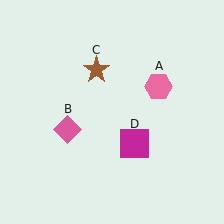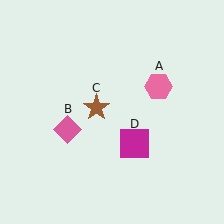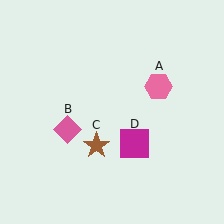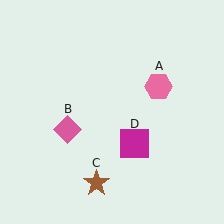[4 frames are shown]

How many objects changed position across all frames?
1 object changed position: brown star (object C).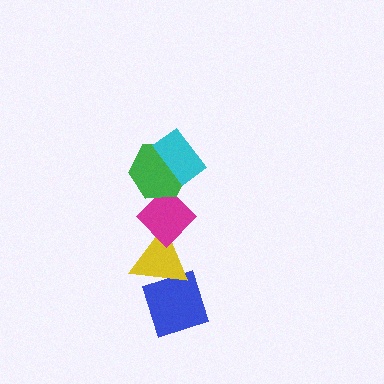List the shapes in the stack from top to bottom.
From top to bottom: the cyan rectangle, the green hexagon, the magenta diamond, the yellow triangle, the blue diamond.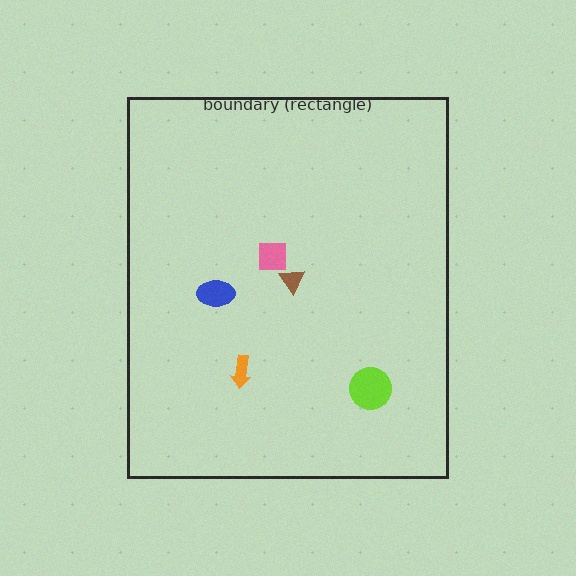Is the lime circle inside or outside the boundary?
Inside.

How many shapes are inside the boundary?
5 inside, 0 outside.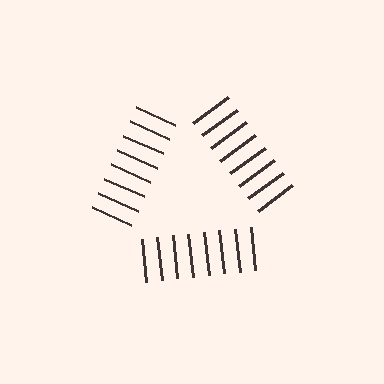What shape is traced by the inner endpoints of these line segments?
An illusory triangle — the line segments terminate on its edges but no continuous stroke is drawn.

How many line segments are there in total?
24 — 8 along each of the 3 edges.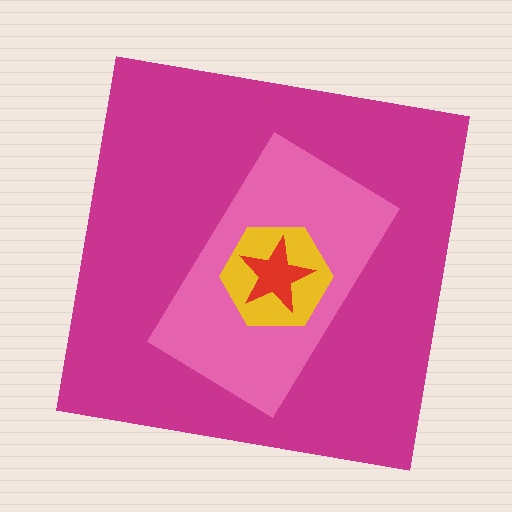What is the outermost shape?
The magenta square.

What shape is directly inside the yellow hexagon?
The red star.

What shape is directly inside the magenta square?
The pink rectangle.